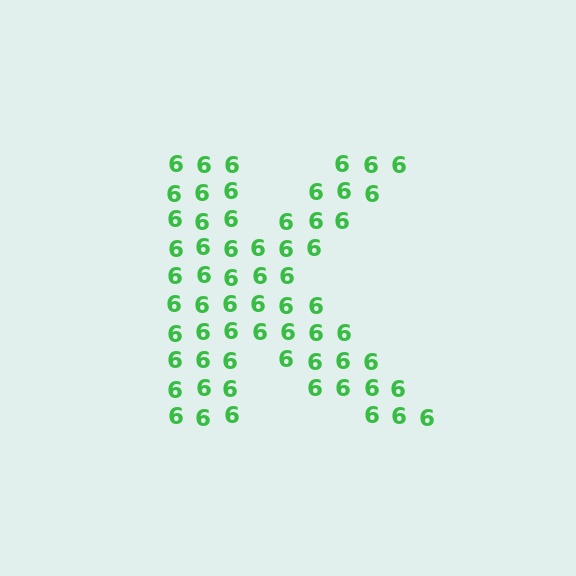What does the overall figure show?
The overall figure shows the letter K.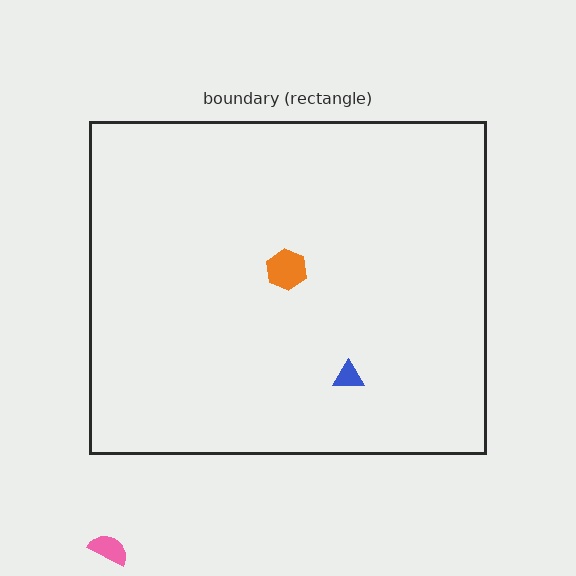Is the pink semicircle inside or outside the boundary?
Outside.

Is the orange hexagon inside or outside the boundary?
Inside.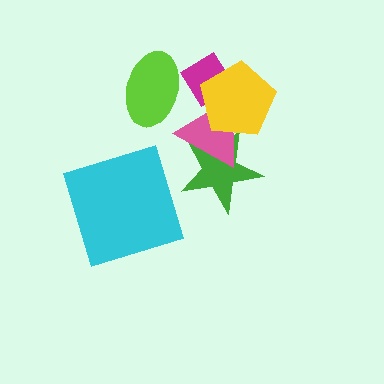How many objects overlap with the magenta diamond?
3 objects overlap with the magenta diamond.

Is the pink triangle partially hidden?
Yes, it is partially covered by another shape.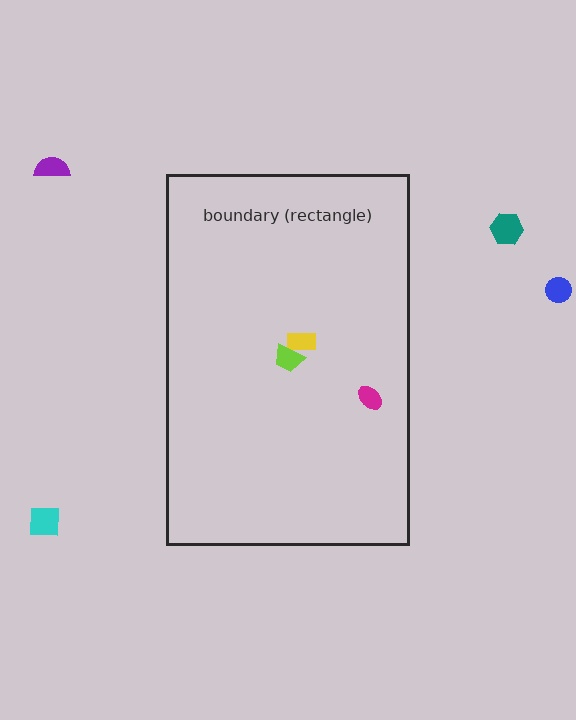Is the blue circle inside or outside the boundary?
Outside.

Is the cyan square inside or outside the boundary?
Outside.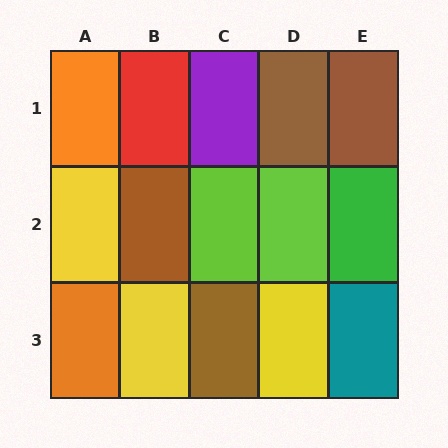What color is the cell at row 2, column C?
Lime.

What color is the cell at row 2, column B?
Brown.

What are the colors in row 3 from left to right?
Orange, yellow, brown, yellow, teal.